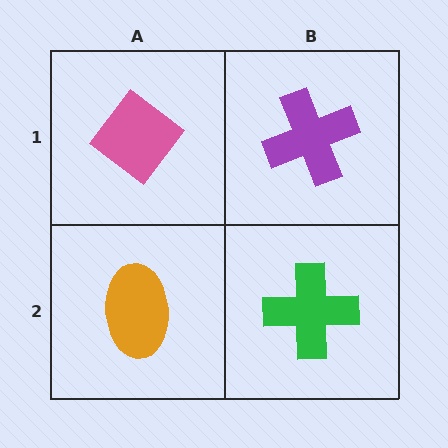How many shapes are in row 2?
2 shapes.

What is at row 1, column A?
A pink diamond.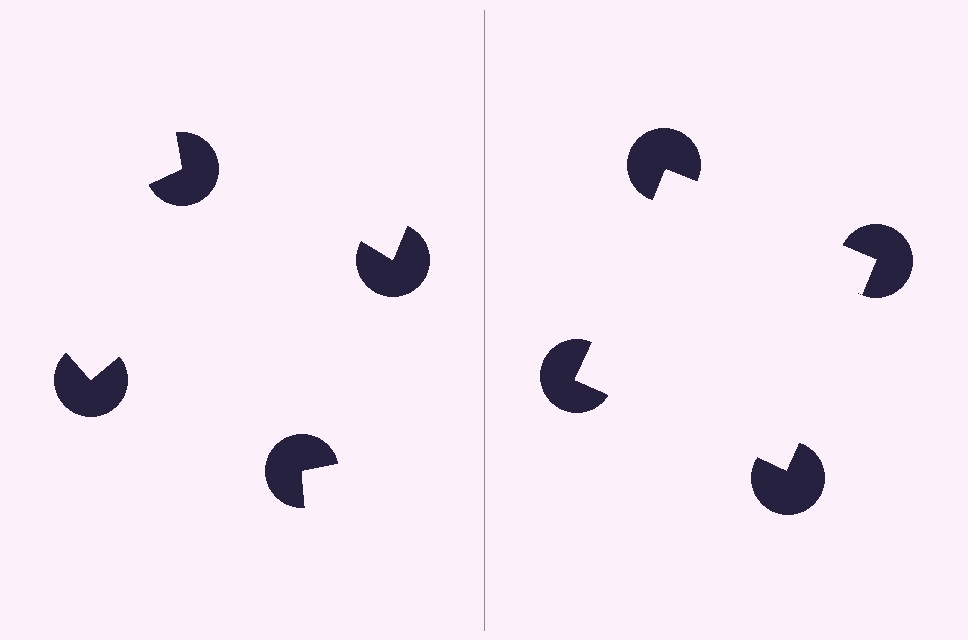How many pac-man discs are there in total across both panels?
8 — 4 on each side.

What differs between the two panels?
The pac-man discs are positioned identically on both sides; only the wedge orientations differ. On the right they align to a square; on the left they are misaligned.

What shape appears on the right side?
An illusory square.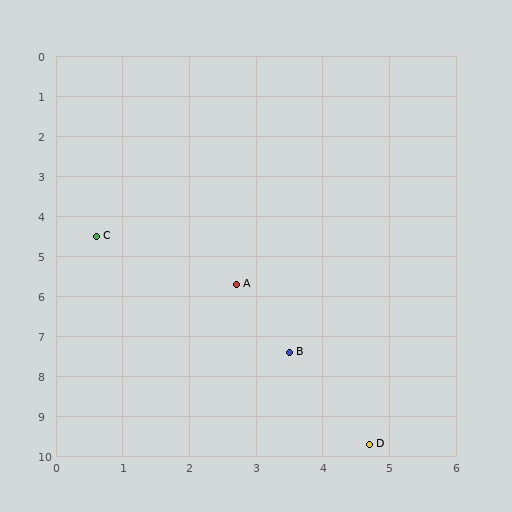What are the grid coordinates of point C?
Point C is at approximately (0.6, 4.5).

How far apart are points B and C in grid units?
Points B and C are about 4.1 grid units apart.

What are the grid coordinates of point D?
Point D is at approximately (4.7, 9.7).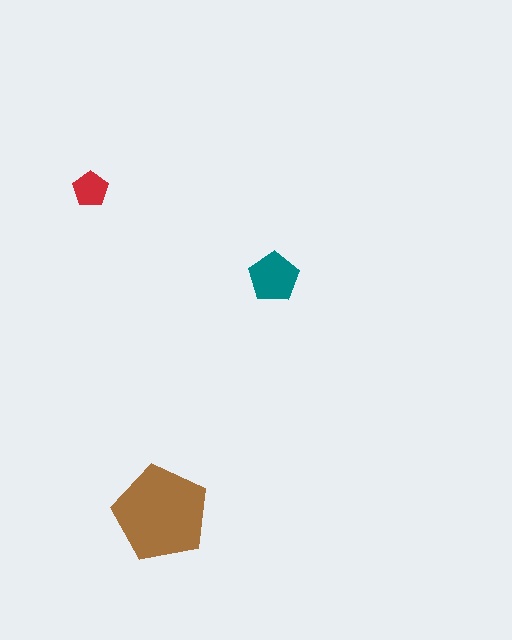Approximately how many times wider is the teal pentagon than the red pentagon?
About 1.5 times wider.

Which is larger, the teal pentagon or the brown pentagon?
The brown one.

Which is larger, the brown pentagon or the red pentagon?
The brown one.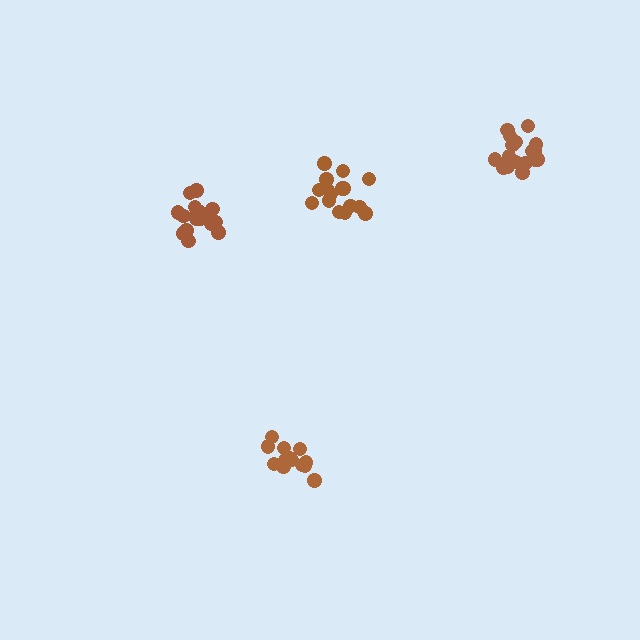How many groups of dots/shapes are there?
There are 4 groups.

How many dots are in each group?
Group 1: 18 dots, Group 2: 17 dots, Group 3: 15 dots, Group 4: 16 dots (66 total).